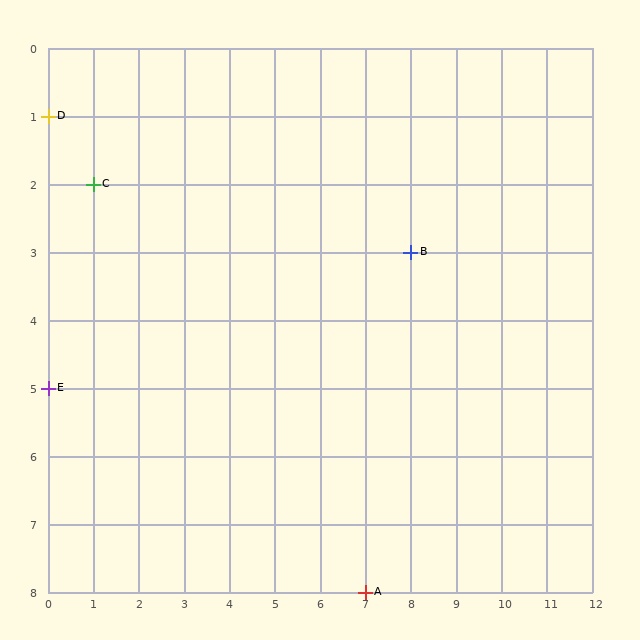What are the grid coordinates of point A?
Point A is at grid coordinates (7, 8).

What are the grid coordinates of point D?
Point D is at grid coordinates (0, 1).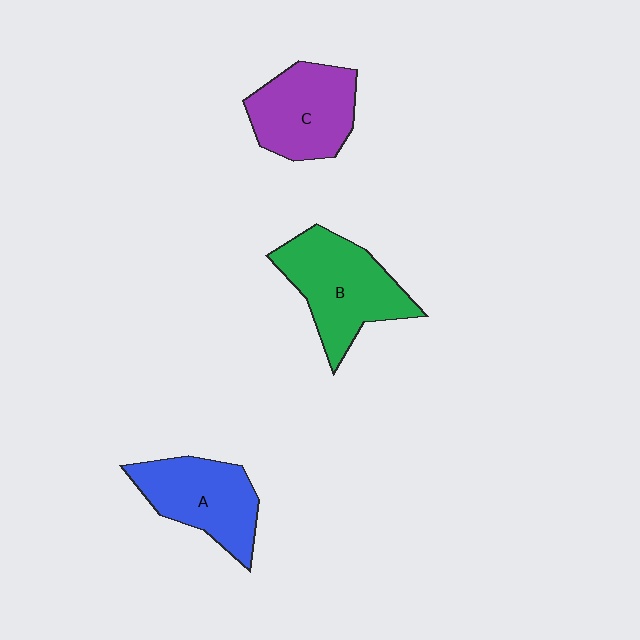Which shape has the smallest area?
Shape A (blue).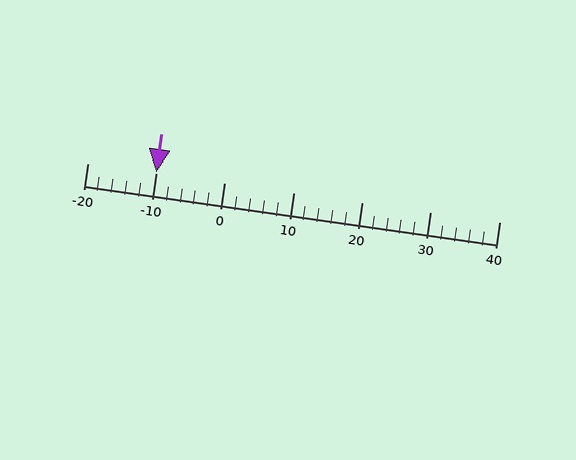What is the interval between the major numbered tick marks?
The major tick marks are spaced 10 units apart.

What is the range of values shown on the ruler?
The ruler shows values from -20 to 40.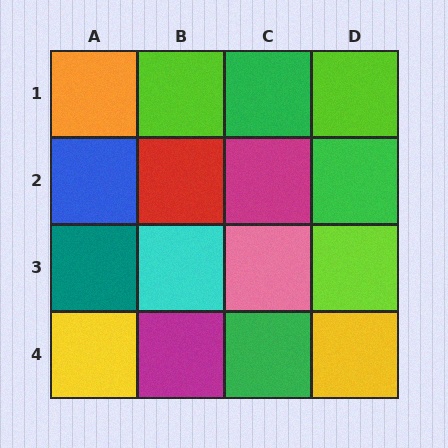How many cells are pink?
1 cell is pink.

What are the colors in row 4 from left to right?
Yellow, magenta, green, yellow.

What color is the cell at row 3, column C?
Pink.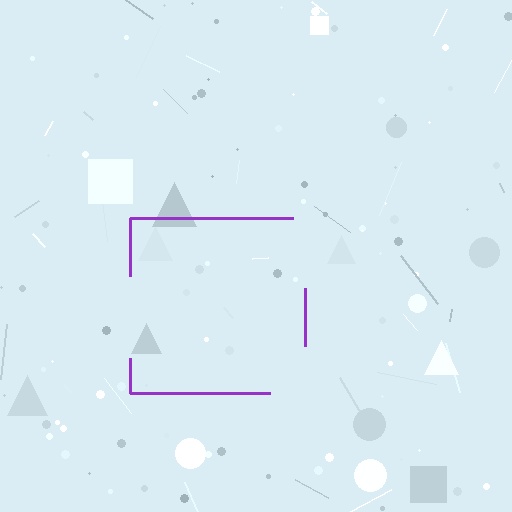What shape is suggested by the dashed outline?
The dashed outline suggests a square.